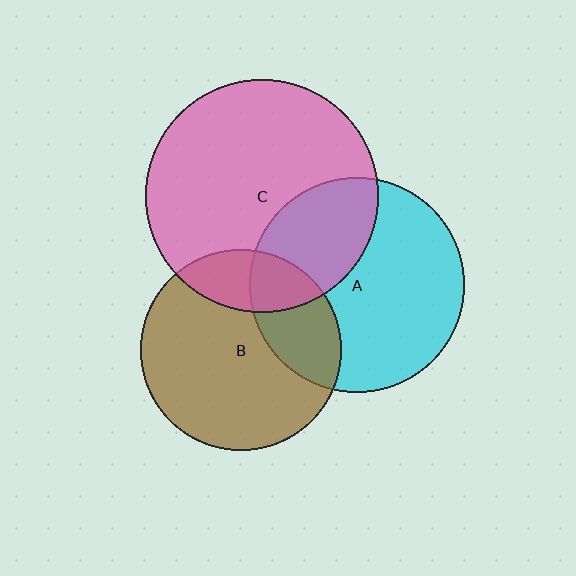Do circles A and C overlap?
Yes.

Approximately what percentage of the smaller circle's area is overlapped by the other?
Approximately 35%.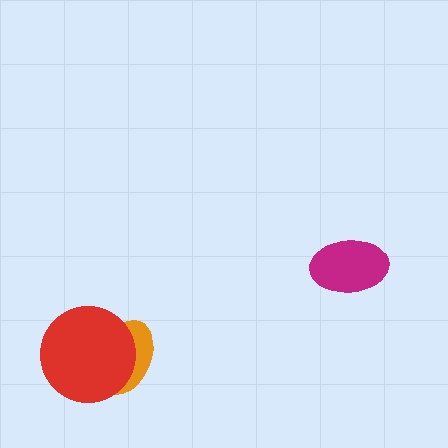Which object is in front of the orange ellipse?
The red circle is in front of the orange ellipse.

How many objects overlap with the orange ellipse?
1 object overlaps with the orange ellipse.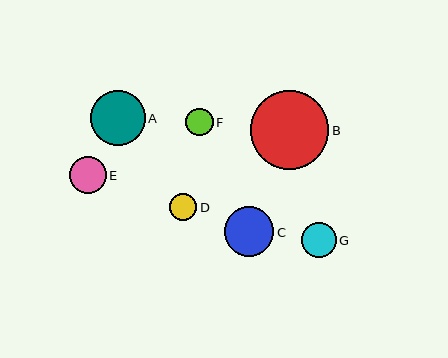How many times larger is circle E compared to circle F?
Circle E is approximately 1.4 times the size of circle F.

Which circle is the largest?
Circle B is the largest with a size of approximately 78 pixels.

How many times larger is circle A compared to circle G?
Circle A is approximately 1.6 times the size of circle G.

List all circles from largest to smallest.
From largest to smallest: B, A, C, E, G, D, F.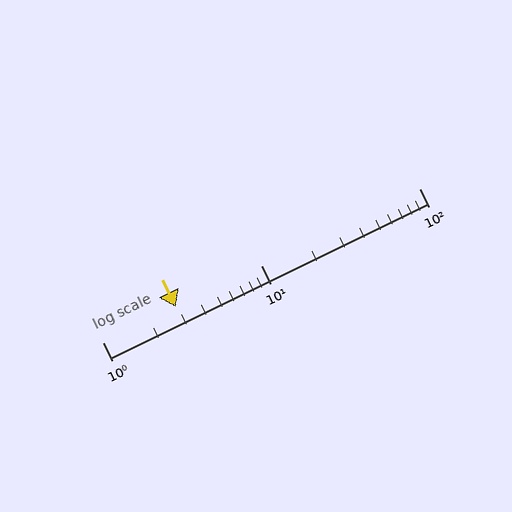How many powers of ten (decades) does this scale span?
The scale spans 2 decades, from 1 to 100.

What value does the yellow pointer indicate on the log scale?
The pointer indicates approximately 2.9.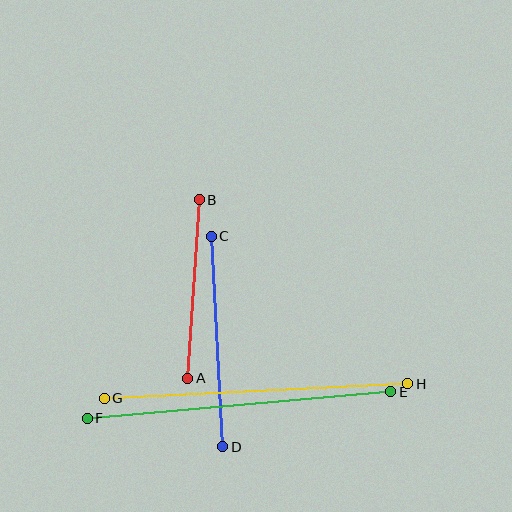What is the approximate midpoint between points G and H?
The midpoint is at approximately (256, 391) pixels.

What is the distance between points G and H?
The distance is approximately 304 pixels.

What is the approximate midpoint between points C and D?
The midpoint is at approximately (217, 341) pixels.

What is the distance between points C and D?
The distance is approximately 211 pixels.